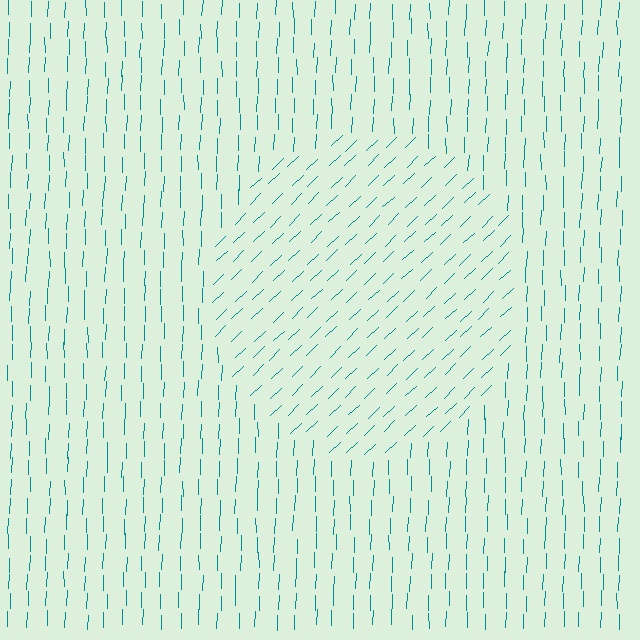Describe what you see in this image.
The image is filled with small teal line segments. A circle region in the image has lines oriented differently from the surrounding lines, creating a visible texture boundary.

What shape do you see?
I see a circle.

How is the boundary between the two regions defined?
The boundary is defined purely by a change in line orientation (approximately 45 degrees difference). All lines are the same color and thickness.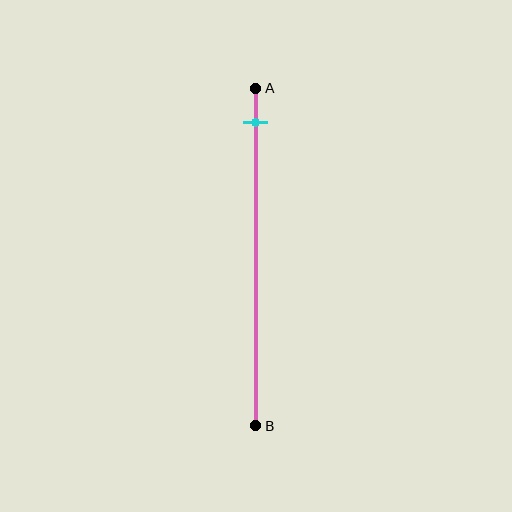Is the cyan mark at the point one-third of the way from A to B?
No, the mark is at about 10% from A, not at the 33% one-third point.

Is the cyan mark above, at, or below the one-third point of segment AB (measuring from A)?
The cyan mark is above the one-third point of segment AB.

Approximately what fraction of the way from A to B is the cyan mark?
The cyan mark is approximately 10% of the way from A to B.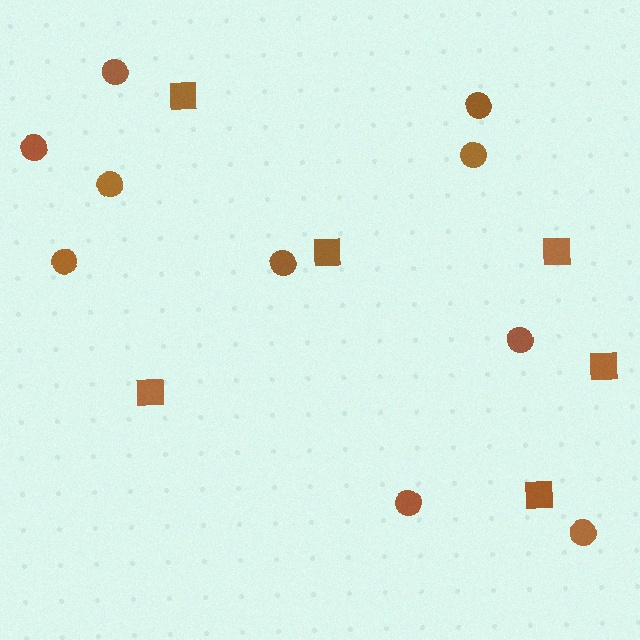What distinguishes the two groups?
There are 2 groups: one group of squares (6) and one group of circles (10).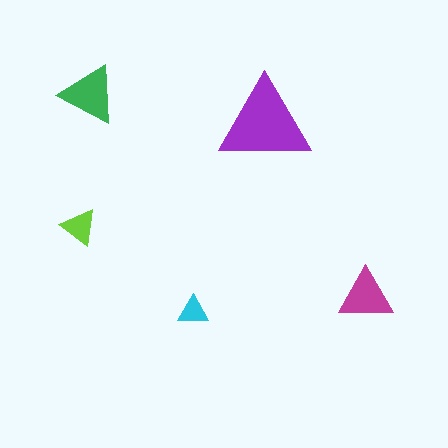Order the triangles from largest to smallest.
the purple one, the green one, the magenta one, the lime one, the cyan one.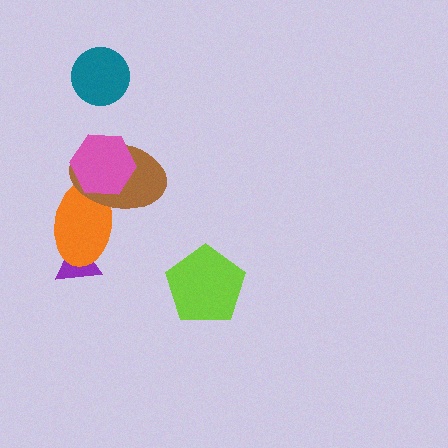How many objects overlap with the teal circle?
0 objects overlap with the teal circle.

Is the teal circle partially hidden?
No, no other shape covers it.